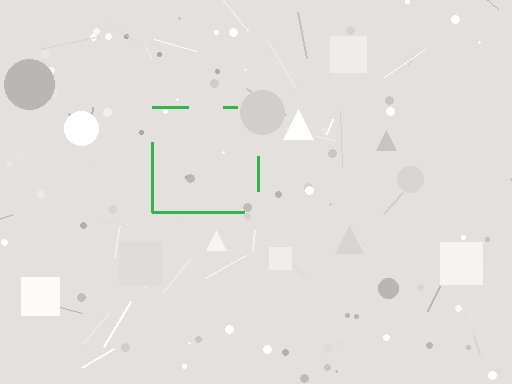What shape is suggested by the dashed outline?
The dashed outline suggests a square.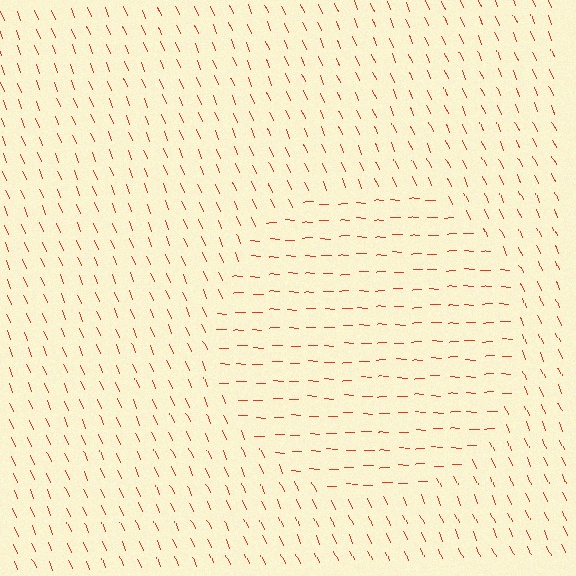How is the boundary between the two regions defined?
The boundary is defined purely by a change in line orientation (approximately 65 degrees difference). All lines are the same color and thickness.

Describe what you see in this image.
The image is filled with small red line segments. A circle region in the image has lines oriented differently from the surrounding lines, creating a visible texture boundary.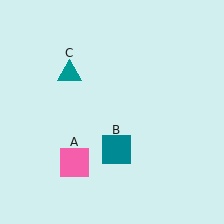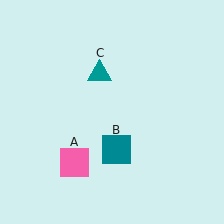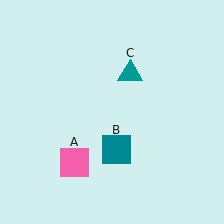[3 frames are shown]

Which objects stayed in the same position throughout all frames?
Pink square (object A) and teal square (object B) remained stationary.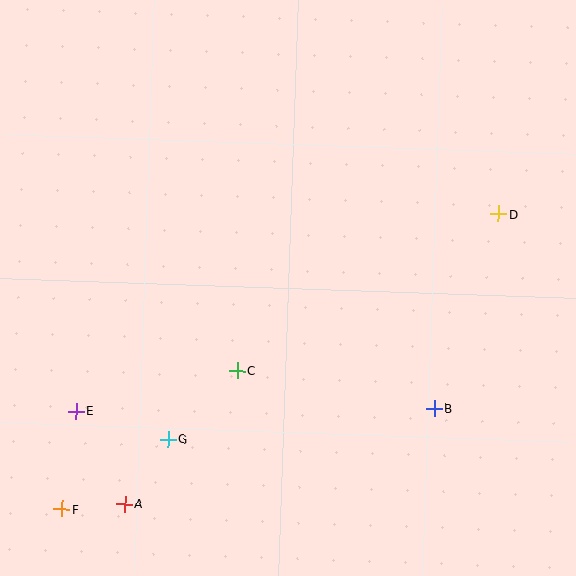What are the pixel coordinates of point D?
Point D is at (498, 214).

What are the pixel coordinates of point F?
Point F is at (62, 509).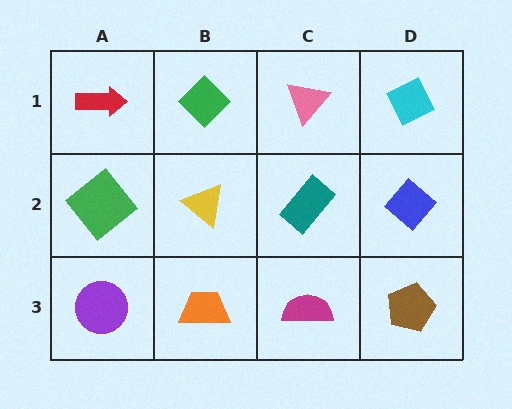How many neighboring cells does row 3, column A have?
2.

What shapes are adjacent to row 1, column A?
A green diamond (row 2, column A), a green diamond (row 1, column B).